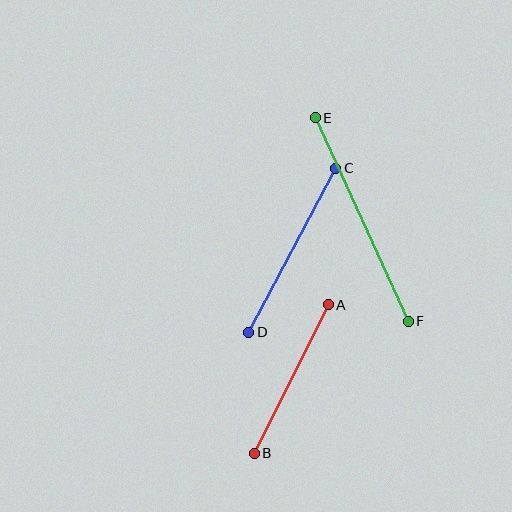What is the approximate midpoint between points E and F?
The midpoint is at approximately (362, 219) pixels.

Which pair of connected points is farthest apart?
Points E and F are farthest apart.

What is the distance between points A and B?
The distance is approximately 166 pixels.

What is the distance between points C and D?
The distance is approximately 185 pixels.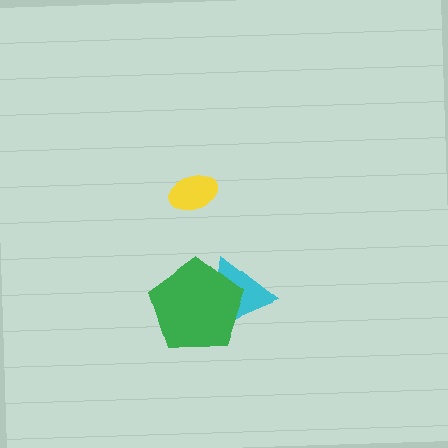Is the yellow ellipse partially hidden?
No, no other shape covers it.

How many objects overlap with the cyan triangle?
1 object overlaps with the cyan triangle.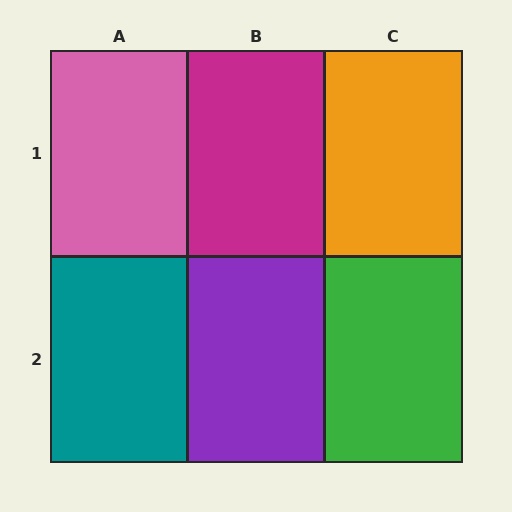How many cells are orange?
1 cell is orange.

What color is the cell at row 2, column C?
Green.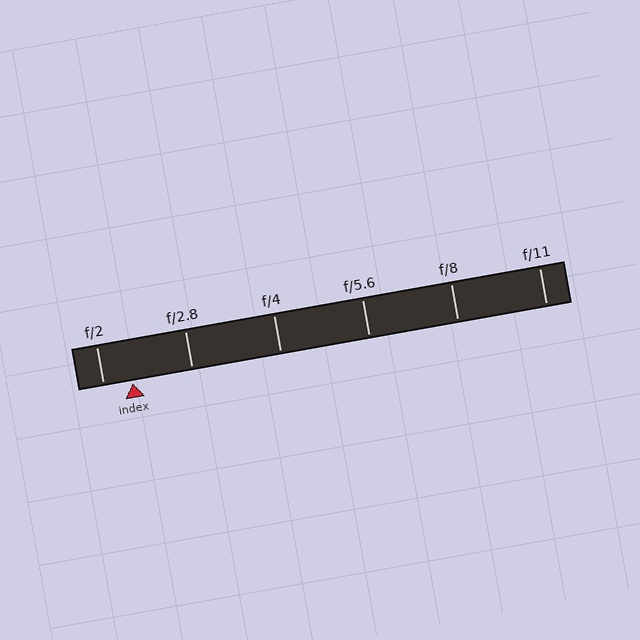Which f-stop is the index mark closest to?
The index mark is closest to f/2.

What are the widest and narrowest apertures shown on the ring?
The widest aperture shown is f/2 and the narrowest is f/11.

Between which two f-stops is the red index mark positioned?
The index mark is between f/2 and f/2.8.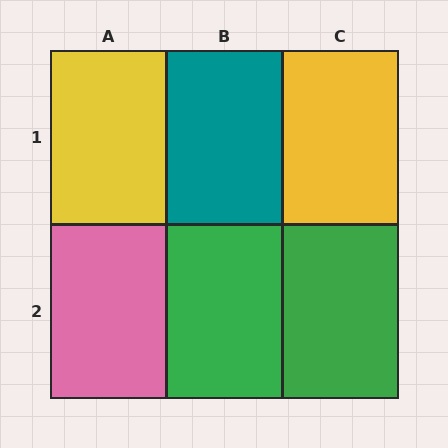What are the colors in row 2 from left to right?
Pink, green, green.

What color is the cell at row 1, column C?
Yellow.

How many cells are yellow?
2 cells are yellow.